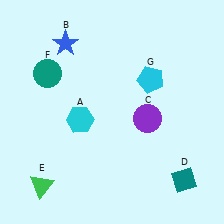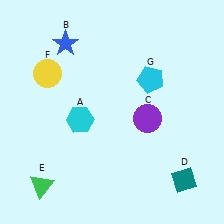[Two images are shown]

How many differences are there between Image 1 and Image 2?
There is 1 difference between the two images.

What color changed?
The circle (F) changed from teal in Image 1 to yellow in Image 2.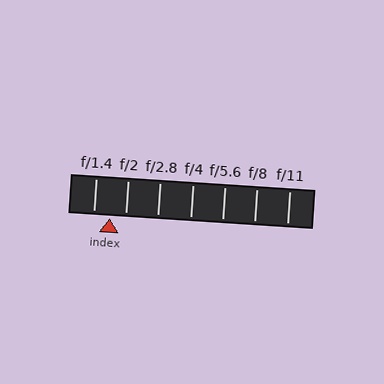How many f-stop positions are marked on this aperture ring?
There are 7 f-stop positions marked.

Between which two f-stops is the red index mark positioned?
The index mark is between f/1.4 and f/2.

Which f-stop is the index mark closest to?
The index mark is closest to f/1.4.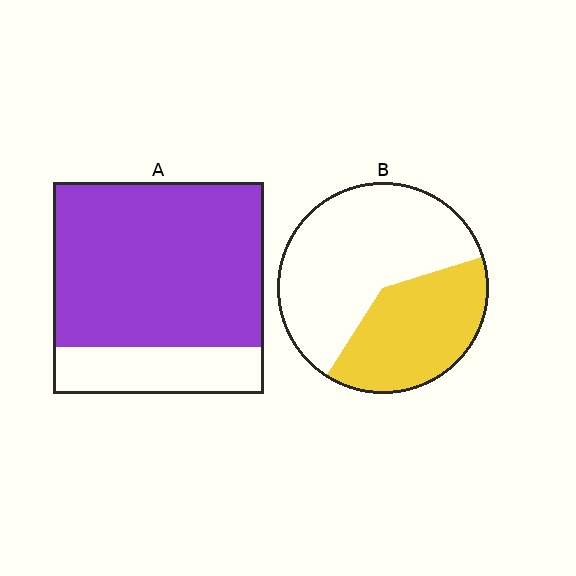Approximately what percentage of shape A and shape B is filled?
A is approximately 80% and B is approximately 40%.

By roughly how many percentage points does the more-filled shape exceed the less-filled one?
By roughly 40 percentage points (A over B).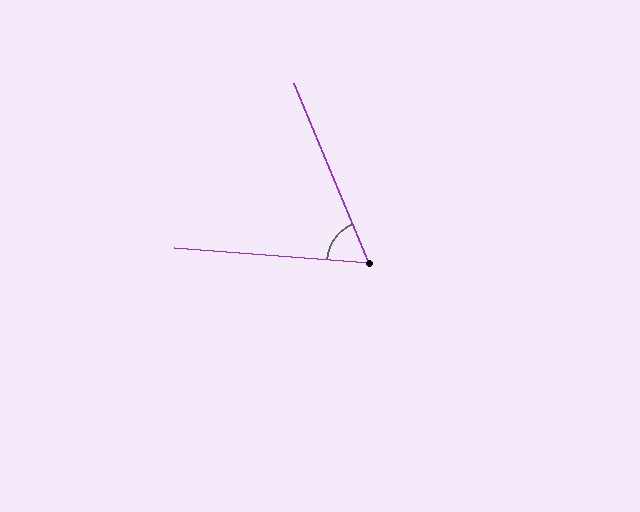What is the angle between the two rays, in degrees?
Approximately 63 degrees.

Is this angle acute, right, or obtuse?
It is acute.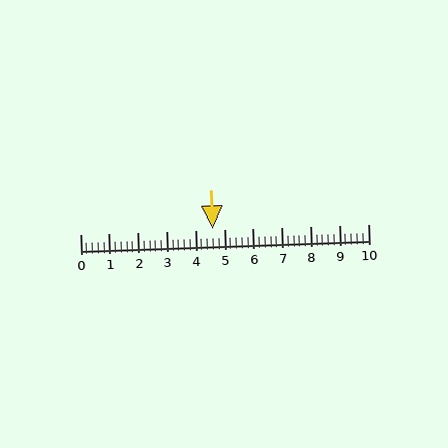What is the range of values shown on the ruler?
The ruler shows values from 0 to 10.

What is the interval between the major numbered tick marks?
The major tick marks are spaced 1 units apart.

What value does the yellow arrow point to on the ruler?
The yellow arrow points to approximately 4.6.